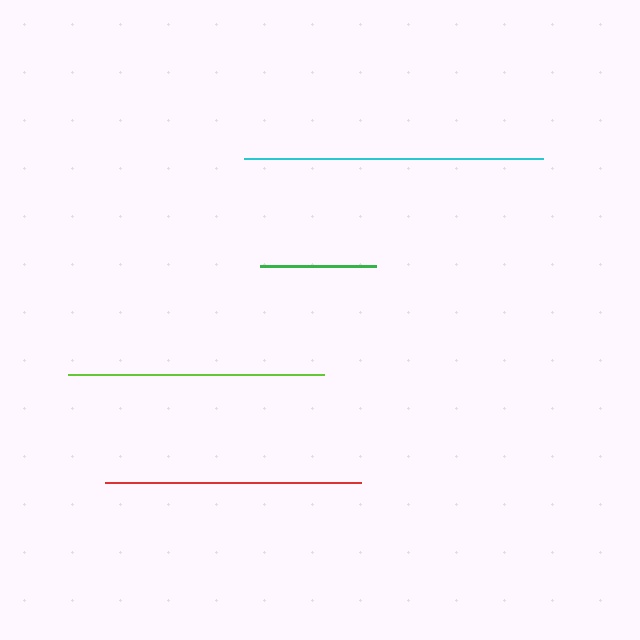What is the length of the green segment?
The green segment is approximately 116 pixels long.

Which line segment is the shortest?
The green line is the shortest at approximately 116 pixels.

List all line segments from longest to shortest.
From longest to shortest: cyan, red, lime, green.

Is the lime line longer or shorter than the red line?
The red line is longer than the lime line.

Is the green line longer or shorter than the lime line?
The lime line is longer than the green line.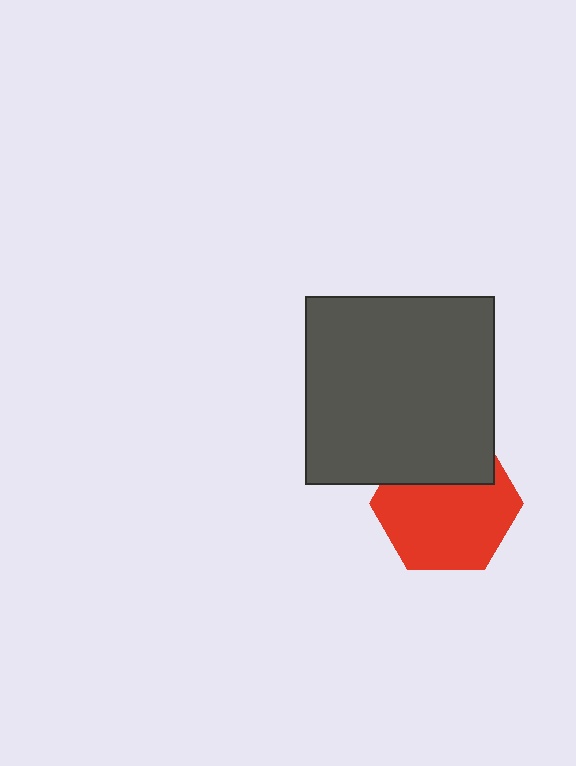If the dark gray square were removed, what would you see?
You would see the complete red hexagon.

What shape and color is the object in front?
The object in front is a dark gray square.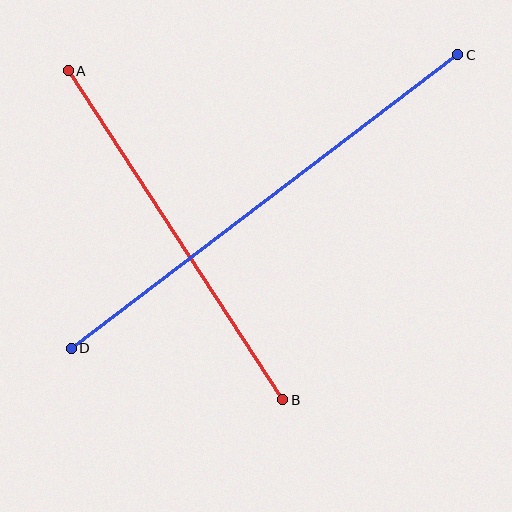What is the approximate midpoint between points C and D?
The midpoint is at approximately (264, 201) pixels.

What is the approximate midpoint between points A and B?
The midpoint is at approximately (176, 235) pixels.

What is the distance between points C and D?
The distance is approximately 485 pixels.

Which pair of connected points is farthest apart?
Points C and D are farthest apart.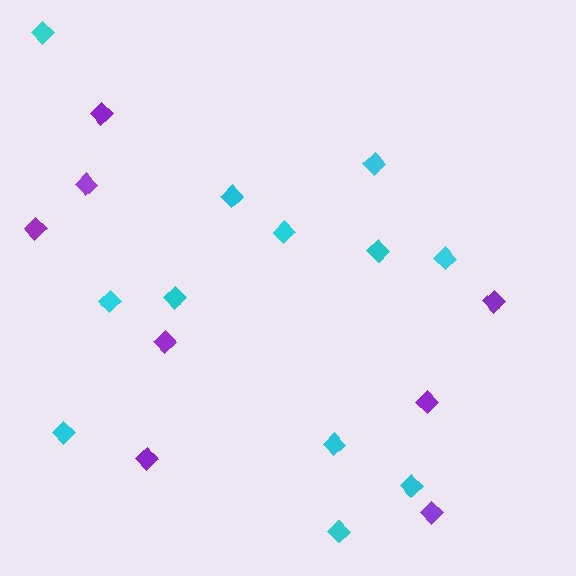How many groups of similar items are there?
There are 2 groups: one group of cyan diamonds (12) and one group of purple diamonds (8).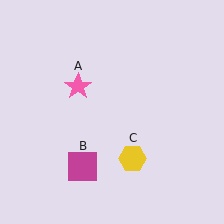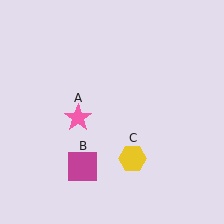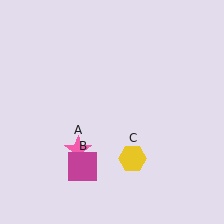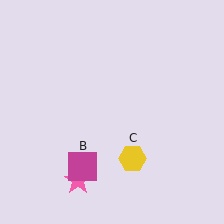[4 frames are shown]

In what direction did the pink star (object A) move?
The pink star (object A) moved down.